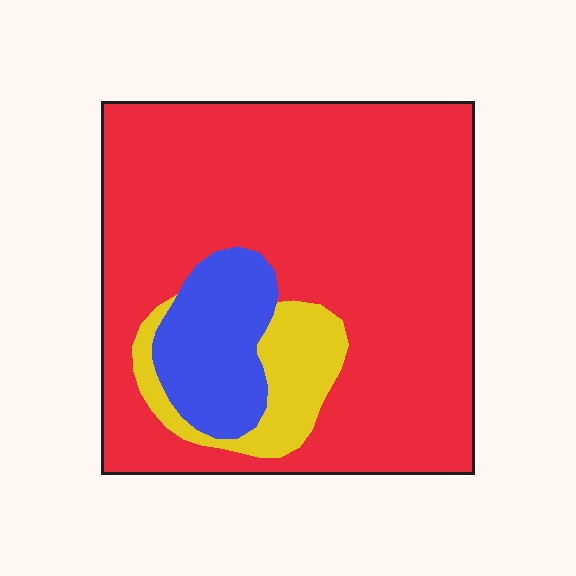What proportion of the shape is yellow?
Yellow takes up about one tenth (1/10) of the shape.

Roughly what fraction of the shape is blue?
Blue covers about 15% of the shape.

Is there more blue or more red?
Red.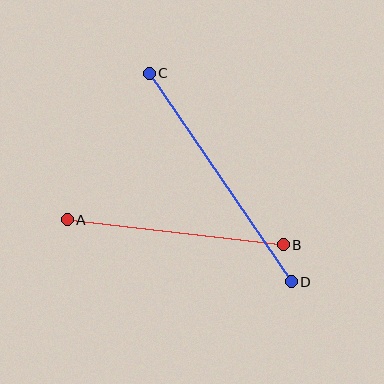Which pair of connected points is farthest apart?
Points C and D are farthest apart.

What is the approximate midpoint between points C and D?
The midpoint is at approximately (220, 177) pixels.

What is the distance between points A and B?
The distance is approximately 217 pixels.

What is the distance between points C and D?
The distance is approximately 252 pixels.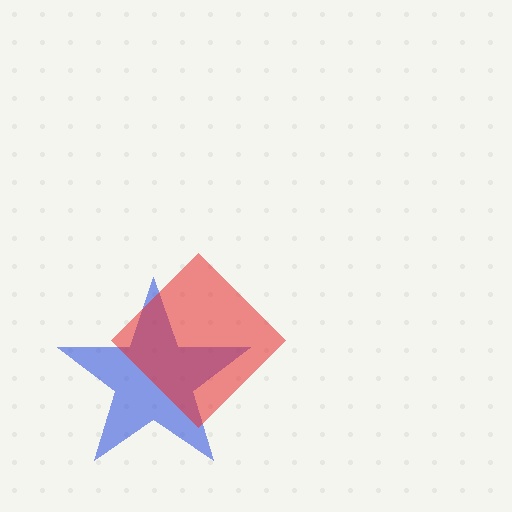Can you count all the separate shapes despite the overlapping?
Yes, there are 2 separate shapes.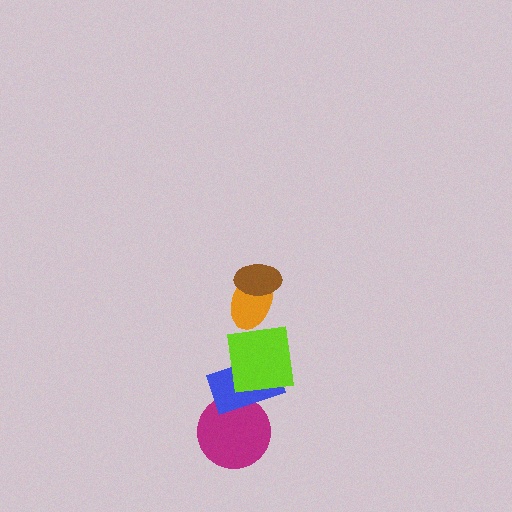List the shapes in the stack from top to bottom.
From top to bottom: the brown ellipse, the orange ellipse, the lime square, the blue rectangle, the magenta circle.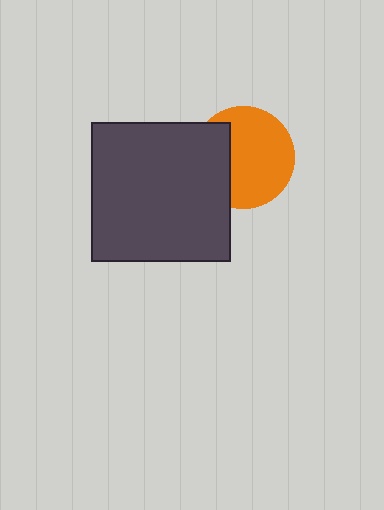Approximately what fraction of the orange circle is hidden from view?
Roughly 33% of the orange circle is hidden behind the dark gray square.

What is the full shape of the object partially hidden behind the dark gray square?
The partially hidden object is an orange circle.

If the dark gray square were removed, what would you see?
You would see the complete orange circle.